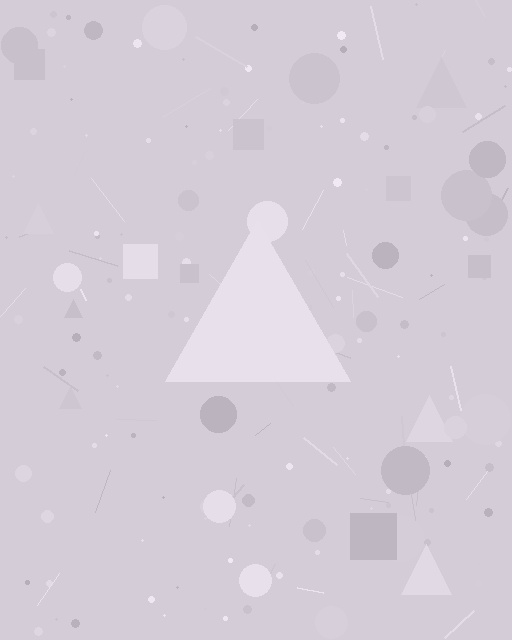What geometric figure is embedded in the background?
A triangle is embedded in the background.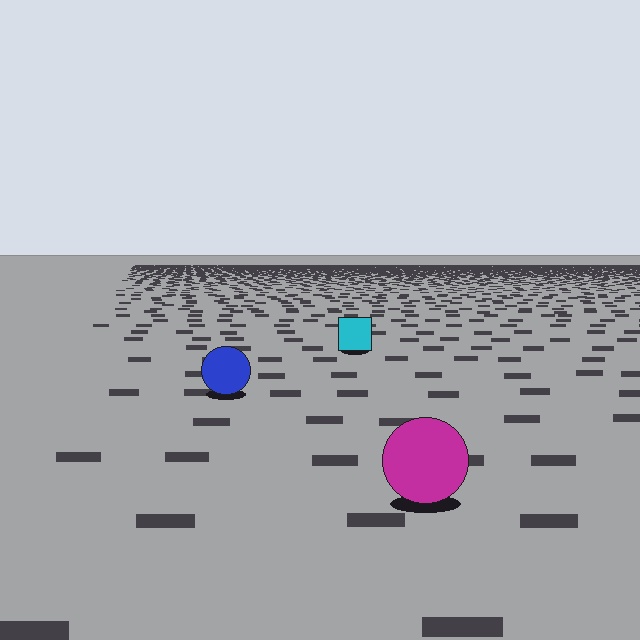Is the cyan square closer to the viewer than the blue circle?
No. The blue circle is closer — you can tell from the texture gradient: the ground texture is coarser near it.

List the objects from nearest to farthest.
From nearest to farthest: the magenta circle, the blue circle, the cyan square.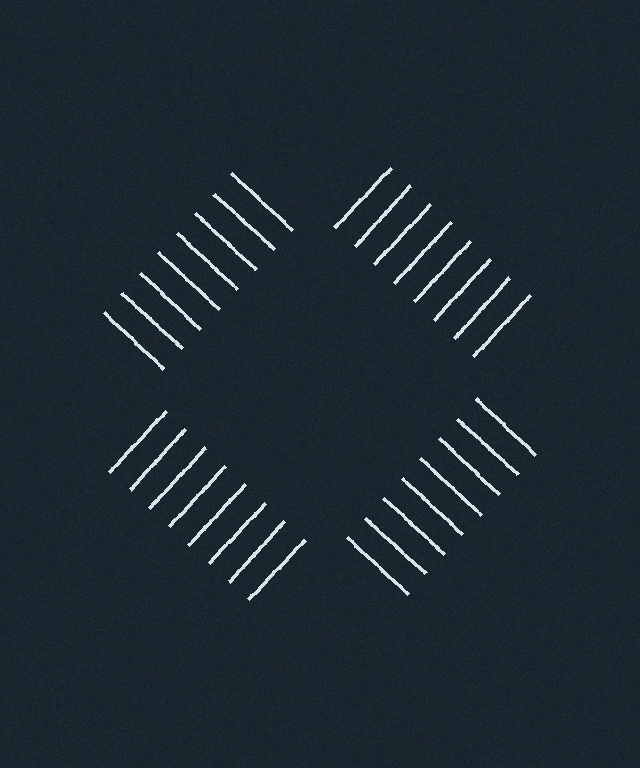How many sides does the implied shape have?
4 sides — the line-ends trace a square.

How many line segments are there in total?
32 — 8 along each of the 4 edges.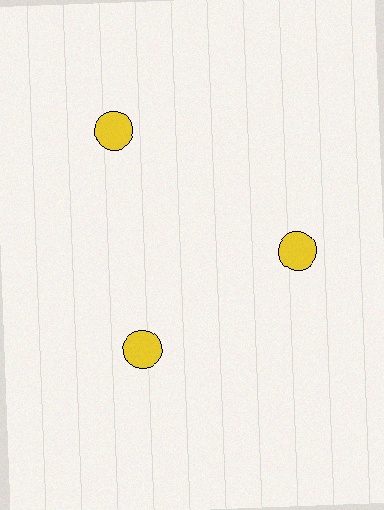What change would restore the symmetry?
The symmetry would be restored by moving it inward, back onto the ring so that all 3 circles sit at equal angles and equal distance from the center.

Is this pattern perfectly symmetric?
No. The 3 yellow circles are arranged in a ring, but one element near the 11 o'clock position is pushed outward from the center, breaking the 3-fold rotational symmetry.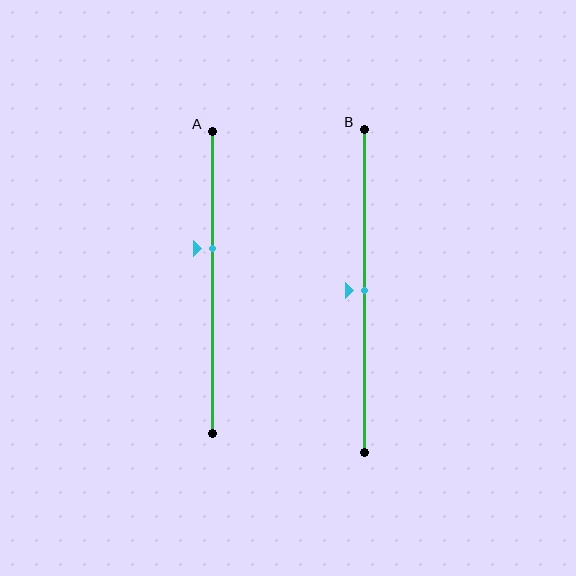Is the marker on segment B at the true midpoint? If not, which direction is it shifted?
Yes, the marker on segment B is at the true midpoint.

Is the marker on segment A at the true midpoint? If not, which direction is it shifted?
No, the marker on segment A is shifted upward by about 11% of the segment length.